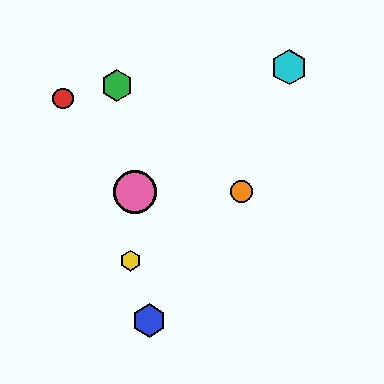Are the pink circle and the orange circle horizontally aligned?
Yes, both are at y≈192.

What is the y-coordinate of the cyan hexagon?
The cyan hexagon is at y≈67.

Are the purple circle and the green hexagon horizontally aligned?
No, the purple circle is at y≈192 and the green hexagon is at y≈86.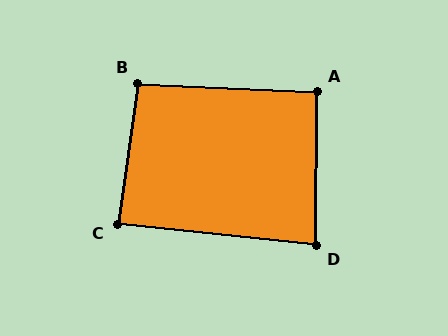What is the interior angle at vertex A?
Approximately 92 degrees (approximately right).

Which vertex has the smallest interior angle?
D, at approximately 84 degrees.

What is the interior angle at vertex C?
Approximately 88 degrees (approximately right).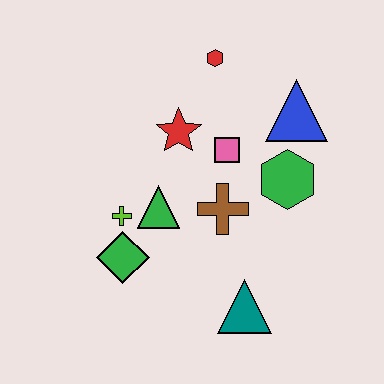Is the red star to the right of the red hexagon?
No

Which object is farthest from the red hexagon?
The teal triangle is farthest from the red hexagon.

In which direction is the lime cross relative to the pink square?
The lime cross is to the left of the pink square.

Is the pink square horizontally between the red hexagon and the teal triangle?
Yes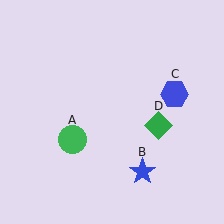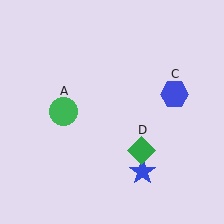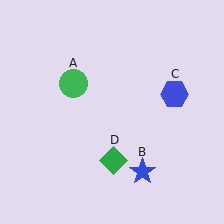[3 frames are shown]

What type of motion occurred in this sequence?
The green circle (object A), green diamond (object D) rotated clockwise around the center of the scene.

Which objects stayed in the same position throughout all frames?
Blue star (object B) and blue hexagon (object C) remained stationary.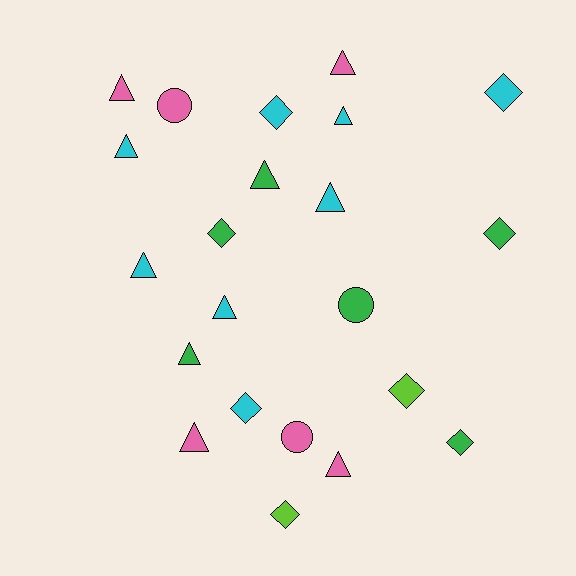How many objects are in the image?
There are 22 objects.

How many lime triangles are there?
There are no lime triangles.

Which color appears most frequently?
Cyan, with 8 objects.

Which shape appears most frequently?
Triangle, with 11 objects.